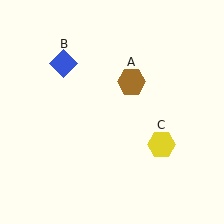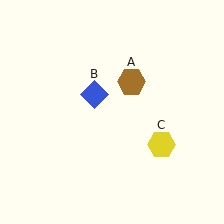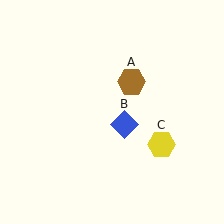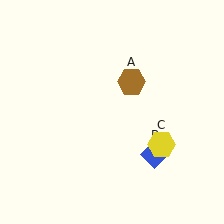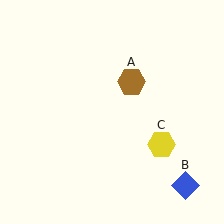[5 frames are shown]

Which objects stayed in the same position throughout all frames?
Brown hexagon (object A) and yellow hexagon (object C) remained stationary.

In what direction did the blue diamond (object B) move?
The blue diamond (object B) moved down and to the right.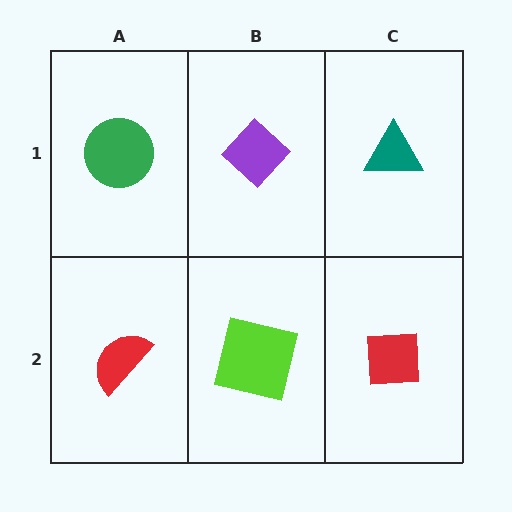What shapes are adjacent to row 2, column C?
A teal triangle (row 1, column C), a lime square (row 2, column B).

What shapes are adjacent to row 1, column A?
A red semicircle (row 2, column A), a purple diamond (row 1, column B).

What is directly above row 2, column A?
A green circle.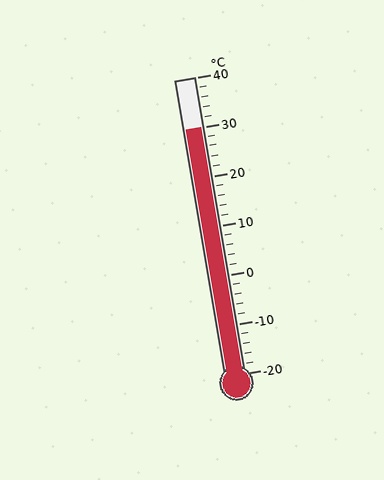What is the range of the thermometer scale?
The thermometer scale ranges from -20°C to 40°C.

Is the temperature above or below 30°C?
The temperature is at 30°C.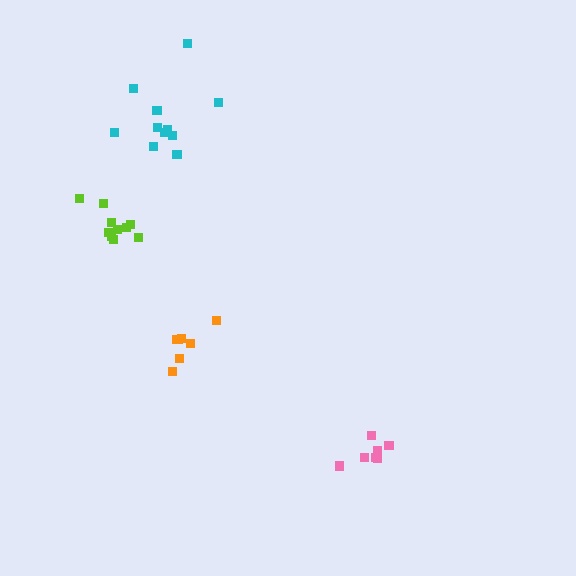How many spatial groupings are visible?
There are 4 spatial groupings.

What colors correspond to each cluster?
The clusters are colored: orange, pink, lime, cyan.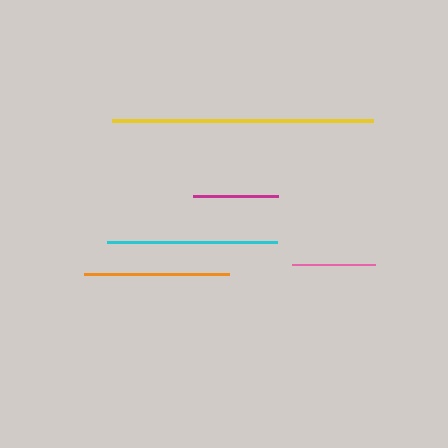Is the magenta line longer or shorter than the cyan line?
The cyan line is longer than the magenta line.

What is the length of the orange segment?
The orange segment is approximately 146 pixels long.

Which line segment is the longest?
The yellow line is the longest at approximately 261 pixels.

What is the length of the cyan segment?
The cyan segment is approximately 170 pixels long.